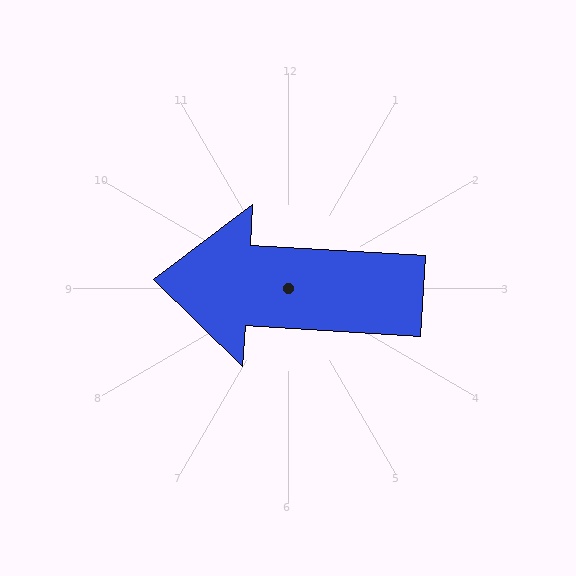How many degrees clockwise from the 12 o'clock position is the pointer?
Approximately 273 degrees.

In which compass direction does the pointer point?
West.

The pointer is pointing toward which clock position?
Roughly 9 o'clock.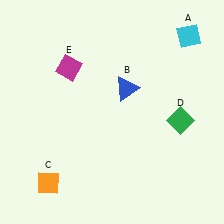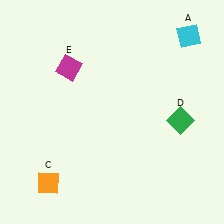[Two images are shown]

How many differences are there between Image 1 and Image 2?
There is 1 difference between the two images.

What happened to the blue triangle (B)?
The blue triangle (B) was removed in Image 2. It was in the top-right area of Image 1.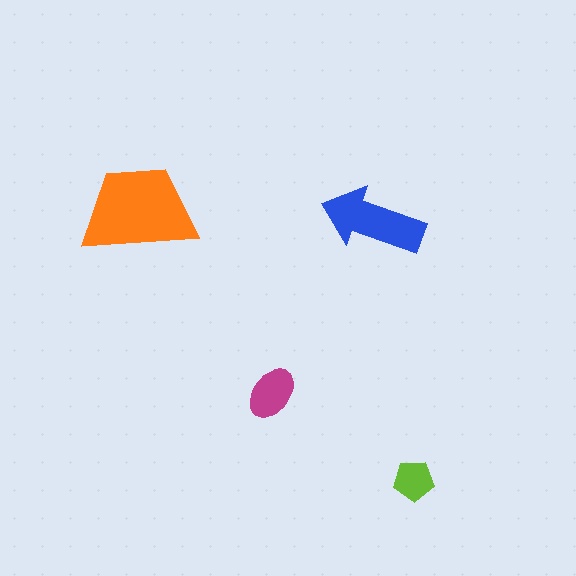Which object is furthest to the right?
The lime pentagon is rightmost.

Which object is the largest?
The orange trapezoid.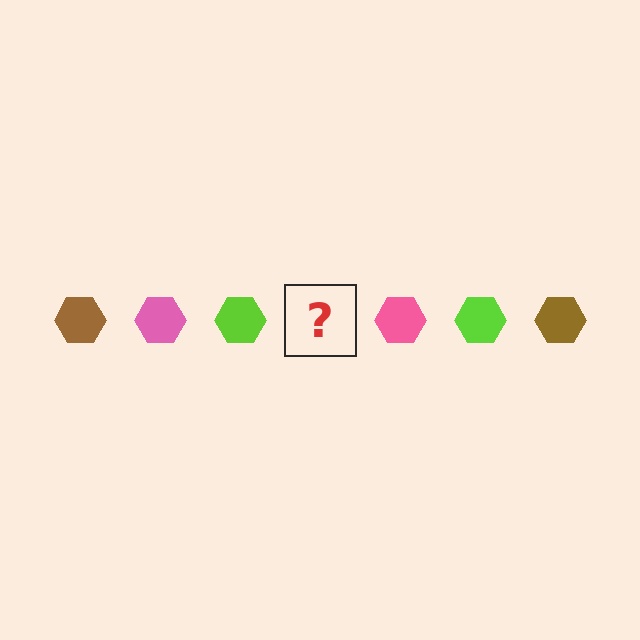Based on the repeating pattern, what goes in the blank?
The blank should be a brown hexagon.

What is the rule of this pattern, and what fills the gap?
The rule is that the pattern cycles through brown, pink, lime hexagons. The gap should be filled with a brown hexagon.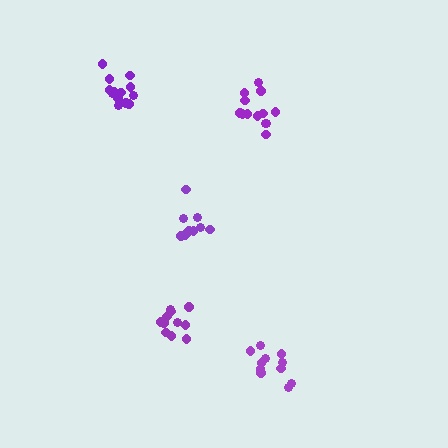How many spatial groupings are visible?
There are 5 spatial groupings.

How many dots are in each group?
Group 1: 9 dots, Group 2: 11 dots, Group 3: 13 dots, Group 4: 11 dots, Group 5: 13 dots (57 total).